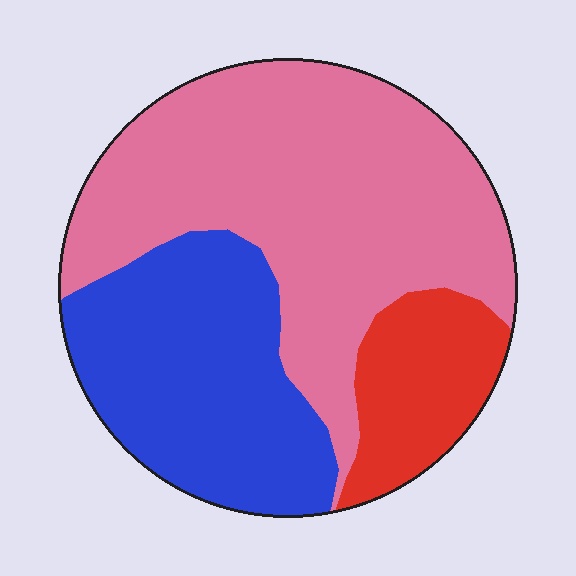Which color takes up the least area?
Red, at roughly 15%.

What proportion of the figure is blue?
Blue takes up between a quarter and a half of the figure.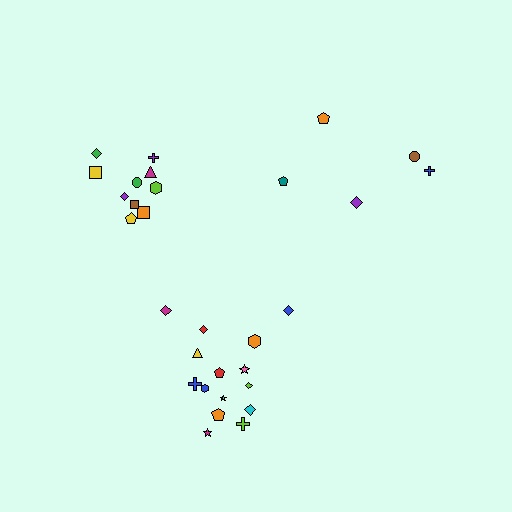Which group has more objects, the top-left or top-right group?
The top-left group.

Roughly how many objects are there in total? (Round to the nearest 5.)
Roughly 30 objects in total.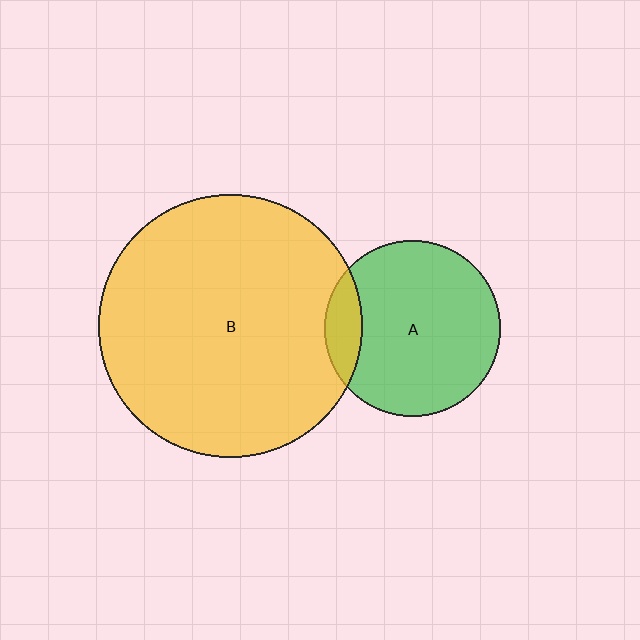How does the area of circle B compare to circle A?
Approximately 2.2 times.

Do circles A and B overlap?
Yes.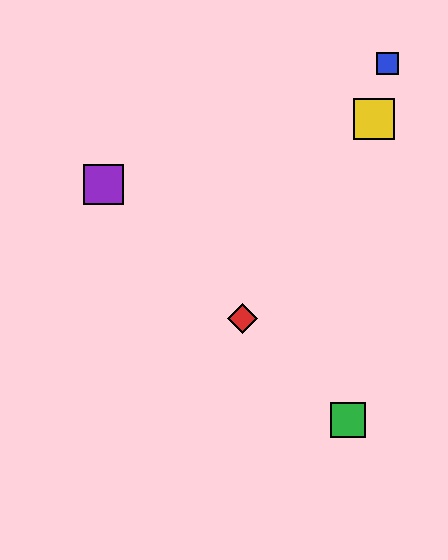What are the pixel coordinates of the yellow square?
The yellow square is at (374, 119).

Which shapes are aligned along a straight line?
The red diamond, the green square, the purple square are aligned along a straight line.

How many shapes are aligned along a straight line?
3 shapes (the red diamond, the green square, the purple square) are aligned along a straight line.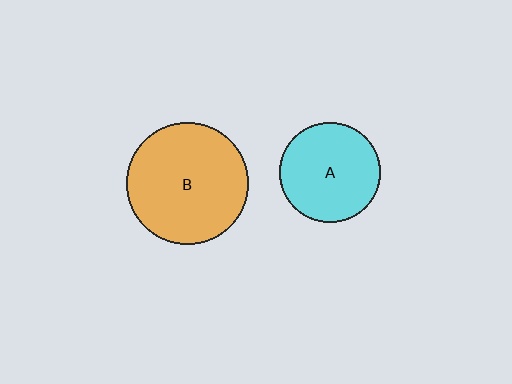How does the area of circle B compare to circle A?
Approximately 1.5 times.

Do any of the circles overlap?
No, none of the circles overlap.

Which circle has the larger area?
Circle B (orange).